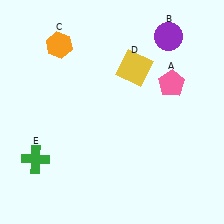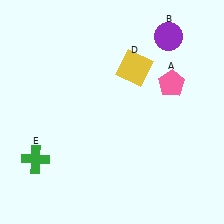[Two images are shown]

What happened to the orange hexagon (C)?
The orange hexagon (C) was removed in Image 2. It was in the top-left area of Image 1.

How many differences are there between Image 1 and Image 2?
There is 1 difference between the two images.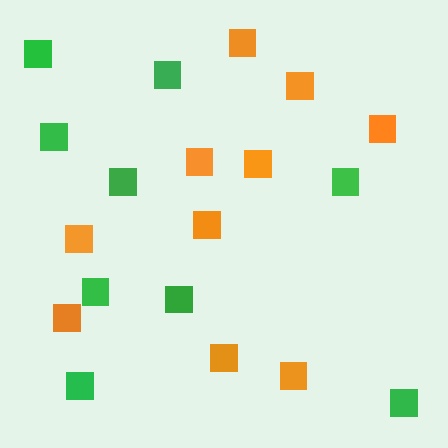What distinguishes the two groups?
There are 2 groups: one group of green squares (9) and one group of orange squares (10).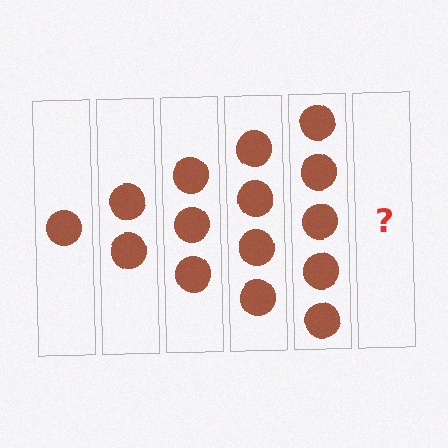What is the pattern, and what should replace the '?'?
The pattern is that each step adds one more circle. The '?' should be 6 circles.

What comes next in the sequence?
The next element should be 6 circles.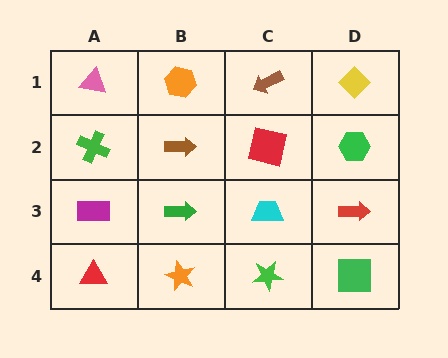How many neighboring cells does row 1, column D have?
2.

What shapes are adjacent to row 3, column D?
A green hexagon (row 2, column D), a green square (row 4, column D), a cyan trapezoid (row 3, column C).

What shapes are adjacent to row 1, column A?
A green cross (row 2, column A), an orange hexagon (row 1, column B).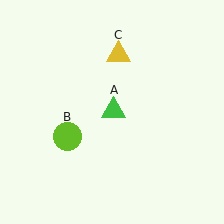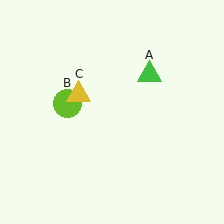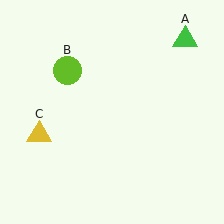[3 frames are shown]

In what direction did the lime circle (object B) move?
The lime circle (object B) moved up.